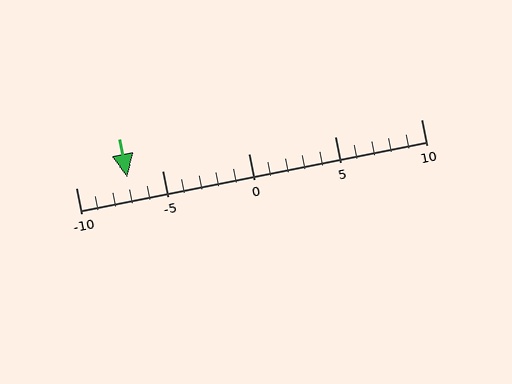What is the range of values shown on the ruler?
The ruler shows values from -10 to 10.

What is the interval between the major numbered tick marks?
The major tick marks are spaced 5 units apart.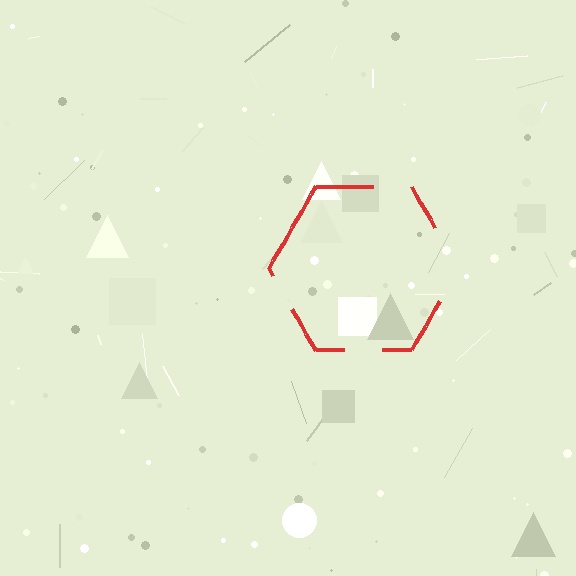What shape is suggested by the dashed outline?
The dashed outline suggests a hexagon.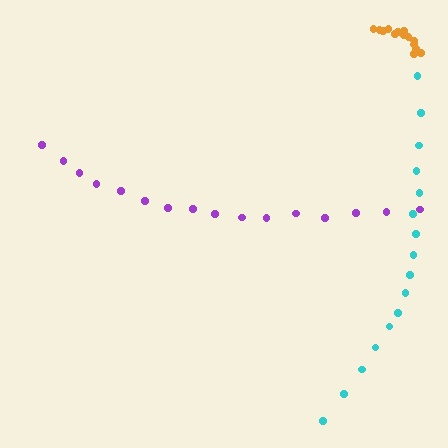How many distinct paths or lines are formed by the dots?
There are 3 distinct paths.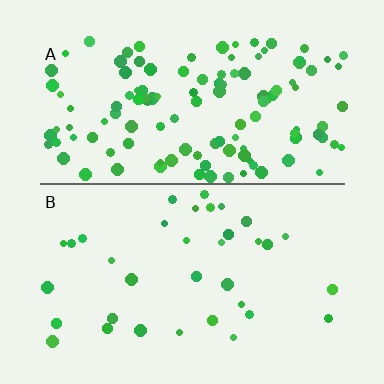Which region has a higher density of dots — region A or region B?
A (the top).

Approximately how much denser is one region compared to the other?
Approximately 3.6× — region A over region B.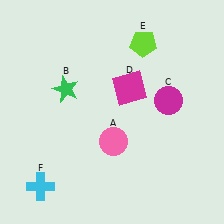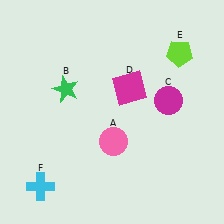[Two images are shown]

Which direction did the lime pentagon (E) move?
The lime pentagon (E) moved right.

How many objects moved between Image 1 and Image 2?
1 object moved between the two images.